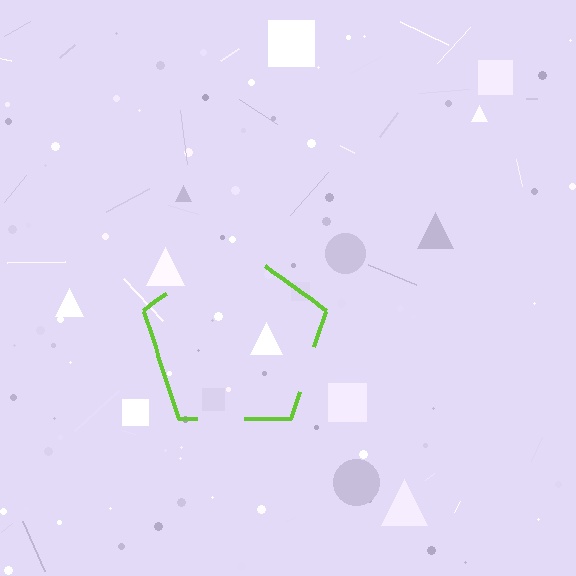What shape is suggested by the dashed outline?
The dashed outline suggests a pentagon.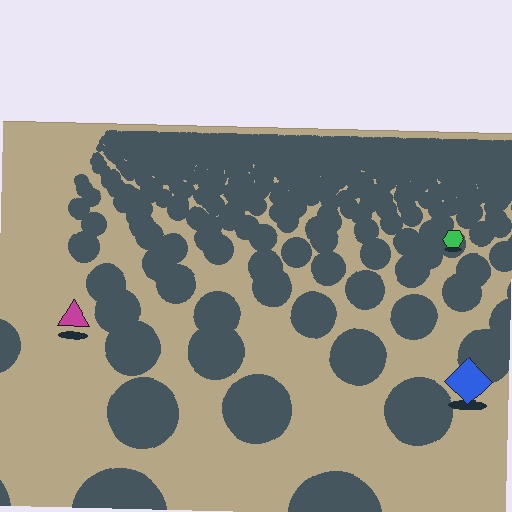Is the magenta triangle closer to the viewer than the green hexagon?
Yes. The magenta triangle is closer — you can tell from the texture gradient: the ground texture is coarser near it.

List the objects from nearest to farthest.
From nearest to farthest: the blue diamond, the magenta triangle, the green hexagon.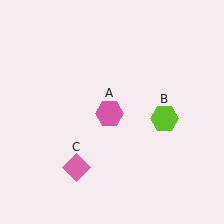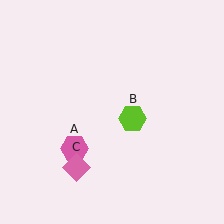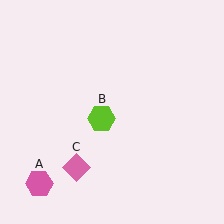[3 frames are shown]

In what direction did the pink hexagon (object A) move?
The pink hexagon (object A) moved down and to the left.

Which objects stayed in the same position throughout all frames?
Pink diamond (object C) remained stationary.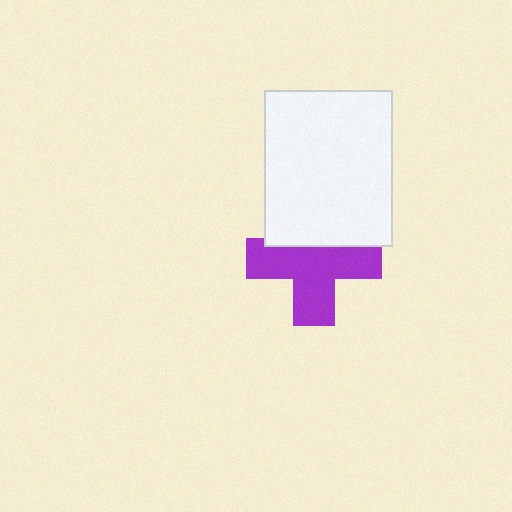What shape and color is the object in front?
The object in front is a white rectangle.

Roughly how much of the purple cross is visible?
Most of it is visible (roughly 68%).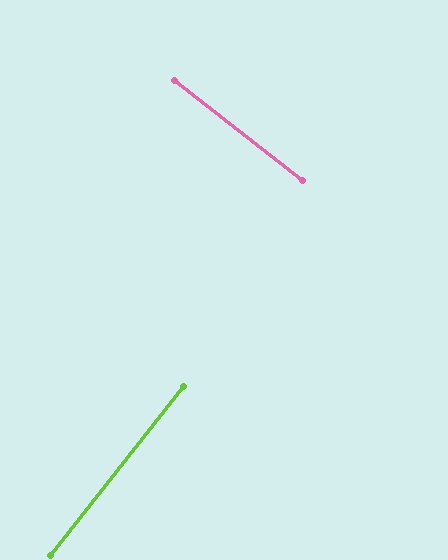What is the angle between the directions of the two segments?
Approximately 90 degrees.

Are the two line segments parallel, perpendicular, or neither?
Perpendicular — they meet at approximately 90°.